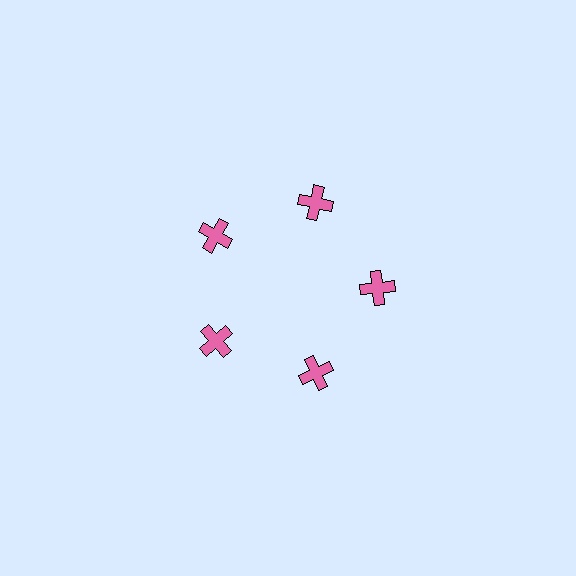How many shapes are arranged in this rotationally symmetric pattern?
There are 5 shapes, arranged in 5 groups of 1.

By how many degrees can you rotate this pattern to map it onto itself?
The pattern maps onto itself every 72 degrees of rotation.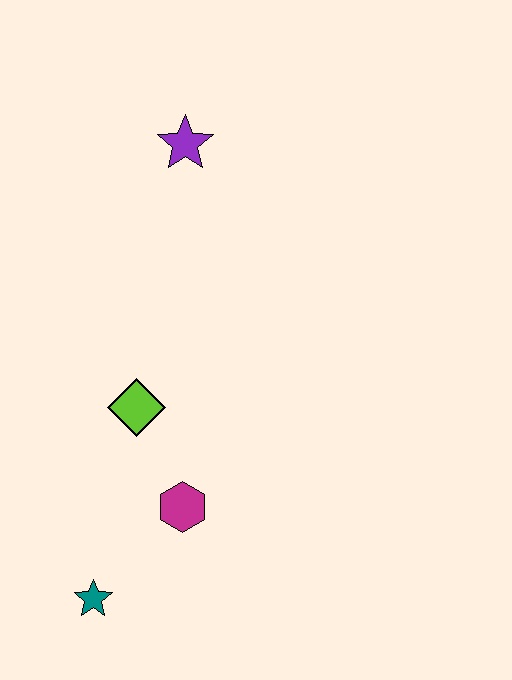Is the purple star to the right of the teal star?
Yes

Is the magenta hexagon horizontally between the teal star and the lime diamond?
No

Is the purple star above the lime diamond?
Yes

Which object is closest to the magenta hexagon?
The lime diamond is closest to the magenta hexagon.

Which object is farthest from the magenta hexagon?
The purple star is farthest from the magenta hexagon.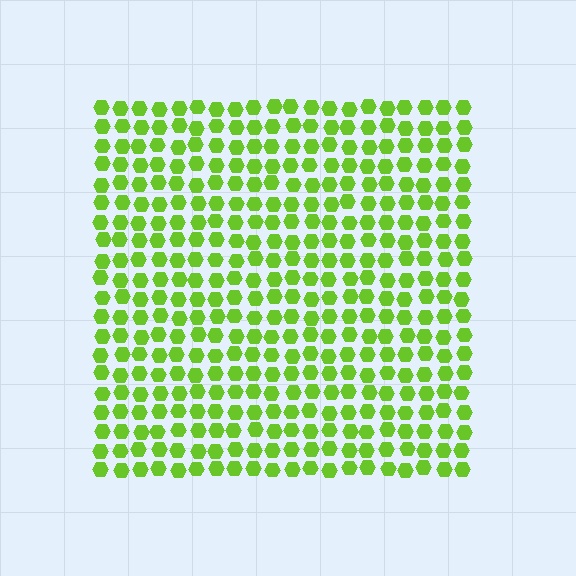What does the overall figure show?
The overall figure shows a square.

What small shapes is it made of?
It is made of small hexagons.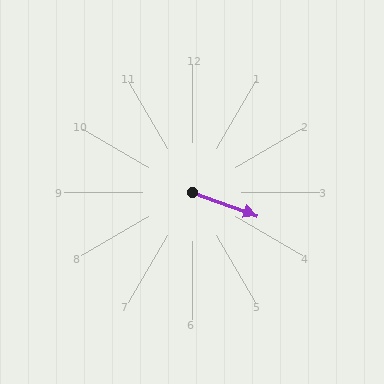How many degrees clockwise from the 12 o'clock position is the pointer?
Approximately 110 degrees.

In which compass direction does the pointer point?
East.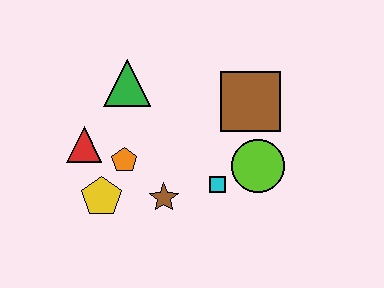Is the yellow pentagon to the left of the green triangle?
Yes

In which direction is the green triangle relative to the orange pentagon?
The green triangle is above the orange pentagon.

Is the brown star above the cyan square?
No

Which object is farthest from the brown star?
The brown square is farthest from the brown star.